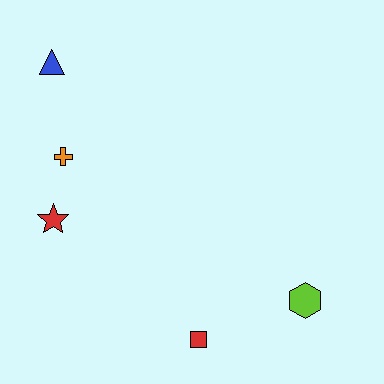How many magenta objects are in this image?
There are no magenta objects.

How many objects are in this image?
There are 5 objects.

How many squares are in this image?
There is 1 square.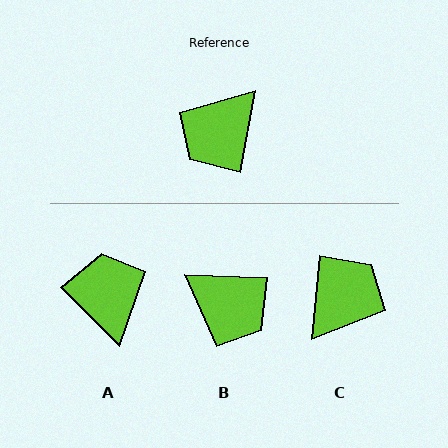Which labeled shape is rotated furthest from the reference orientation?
C, about 175 degrees away.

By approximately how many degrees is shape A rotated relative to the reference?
Approximately 125 degrees clockwise.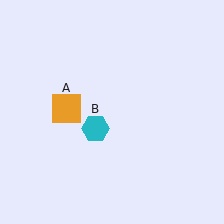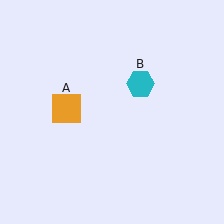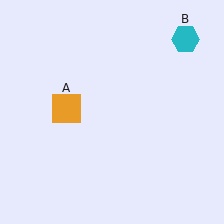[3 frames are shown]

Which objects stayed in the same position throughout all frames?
Orange square (object A) remained stationary.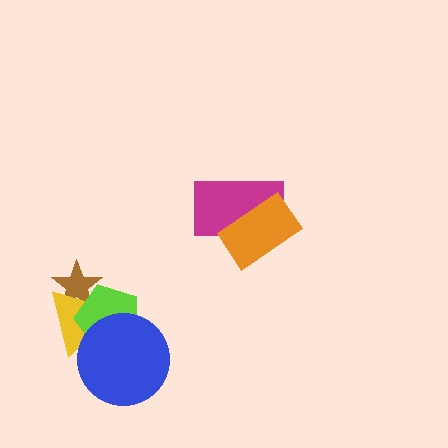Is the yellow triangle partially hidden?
Yes, it is partially covered by another shape.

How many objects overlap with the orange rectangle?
1 object overlaps with the orange rectangle.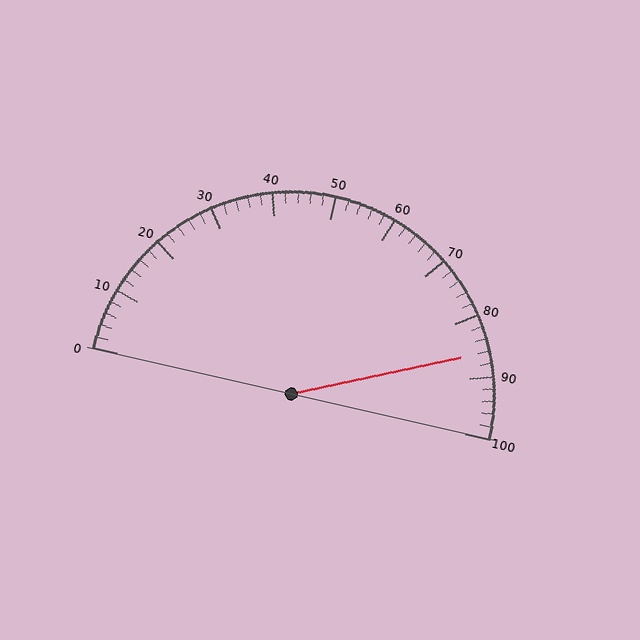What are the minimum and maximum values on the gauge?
The gauge ranges from 0 to 100.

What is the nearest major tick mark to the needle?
The nearest major tick mark is 90.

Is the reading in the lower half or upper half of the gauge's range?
The reading is in the upper half of the range (0 to 100).